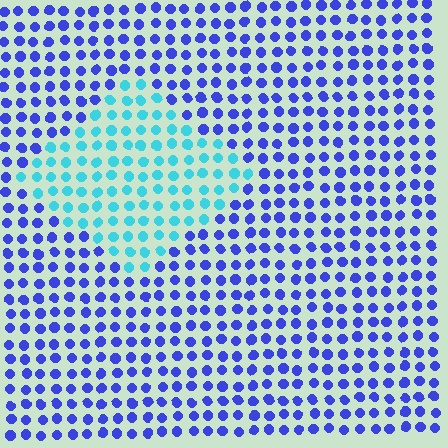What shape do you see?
I see a diamond.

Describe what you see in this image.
The image is filled with small blue elements in a uniform arrangement. A diamond-shaped region is visible where the elements are tinted to a slightly different hue, forming a subtle color boundary.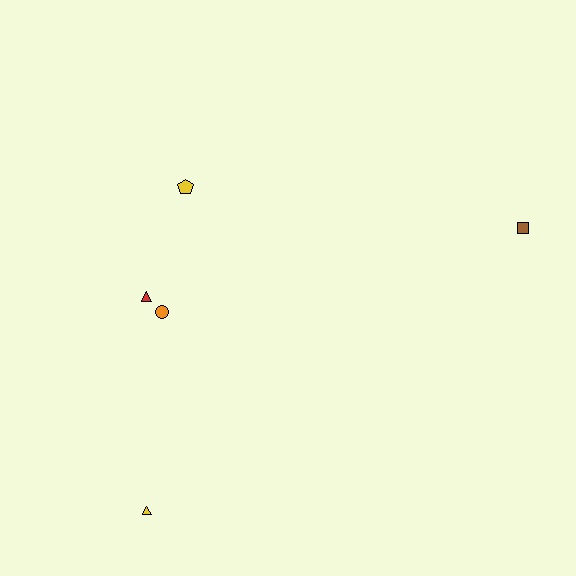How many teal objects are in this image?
There are no teal objects.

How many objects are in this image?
There are 5 objects.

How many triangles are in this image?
There are 2 triangles.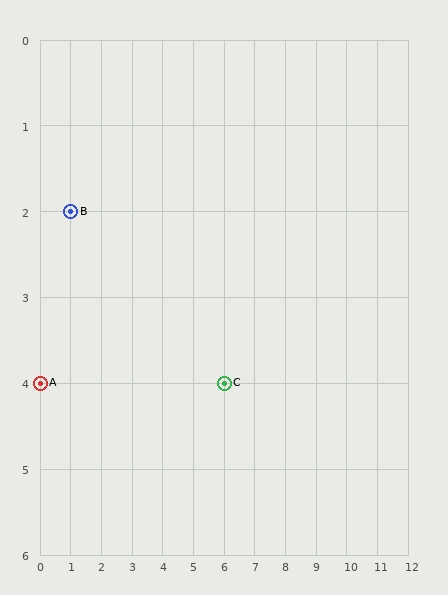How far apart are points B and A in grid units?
Points B and A are 1 column and 2 rows apart (about 2.2 grid units diagonally).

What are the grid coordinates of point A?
Point A is at grid coordinates (0, 4).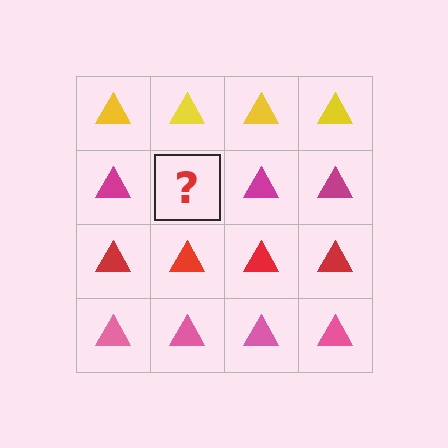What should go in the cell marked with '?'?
The missing cell should contain a magenta triangle.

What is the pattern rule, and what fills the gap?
The rule is that each row has a consistent color. The gap should be filled with a magenta triangle.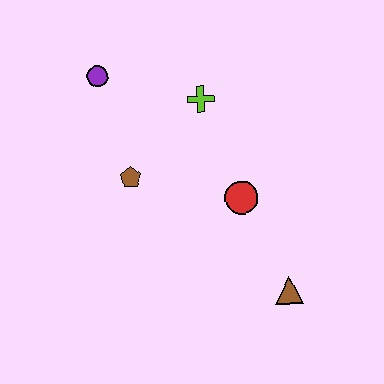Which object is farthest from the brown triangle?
The purple circle is farthest from the brown triangle.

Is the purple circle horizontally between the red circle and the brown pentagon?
No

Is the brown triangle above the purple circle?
No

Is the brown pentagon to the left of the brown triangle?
Yes